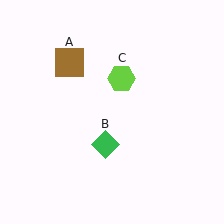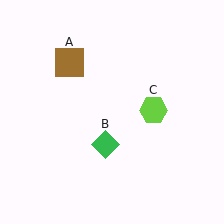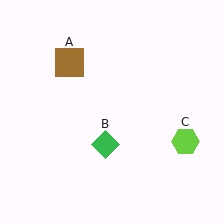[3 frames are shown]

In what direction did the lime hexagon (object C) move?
The lime hexagon (object C) moved down and to the right.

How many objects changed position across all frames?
1 object changed position: lime hexagon (object C).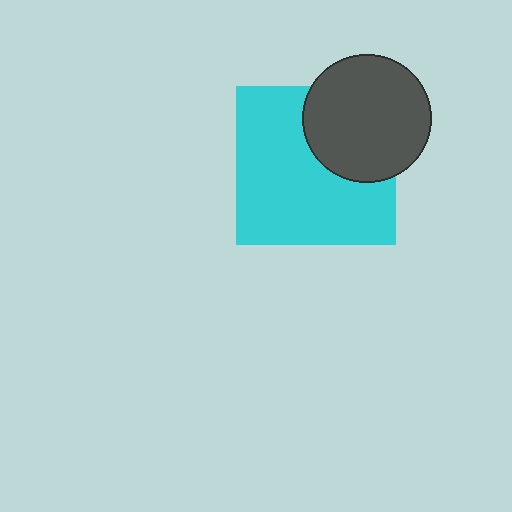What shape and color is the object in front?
The object in front is a dark gray circle.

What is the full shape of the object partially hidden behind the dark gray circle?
The partially hidden object is a cyan square.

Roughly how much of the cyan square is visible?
Most of it is visible (roughly 69%).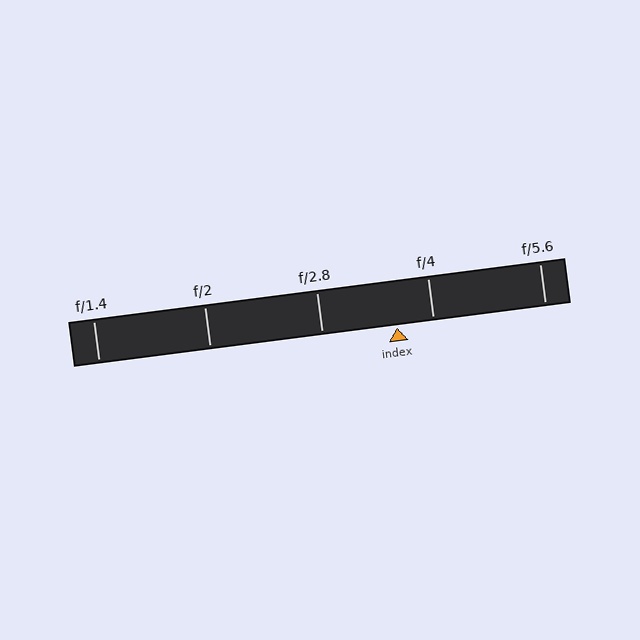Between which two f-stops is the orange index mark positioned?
The index mark is between f/2.8 and f/4.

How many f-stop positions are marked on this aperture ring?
There are 5 f-stop positions marked.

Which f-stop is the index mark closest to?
The index mark is closest to f/4.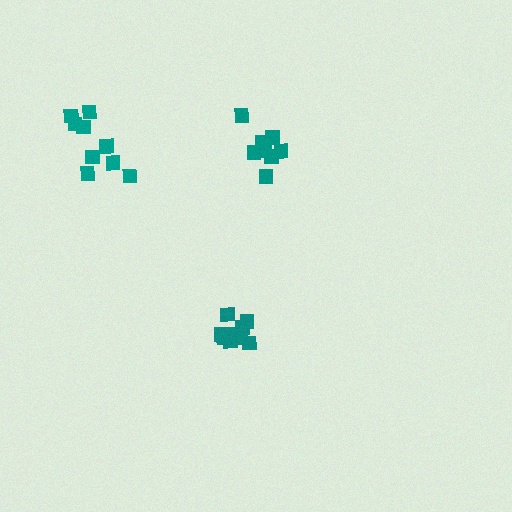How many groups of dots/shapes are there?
There are 3 groups.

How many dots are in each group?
Group 1: 10 dots, Group 2: 8 dots, Group 3: 9 dots (27 total).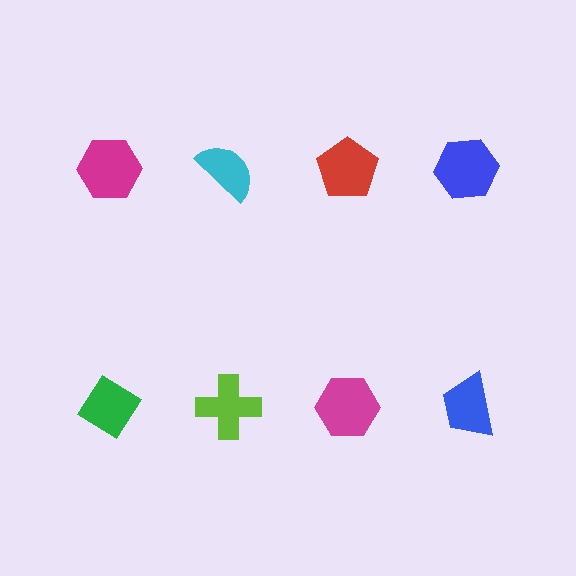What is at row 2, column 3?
A magenta hexagon.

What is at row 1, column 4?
A blue hexagon.